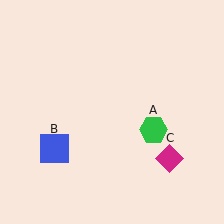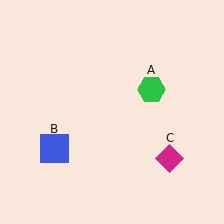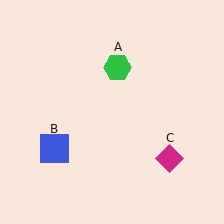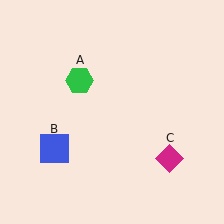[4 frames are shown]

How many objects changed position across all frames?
1 object changed position: green hexagon (object A).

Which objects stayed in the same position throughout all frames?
Blue square (object B) and magenta diamond (object C) remained stationary.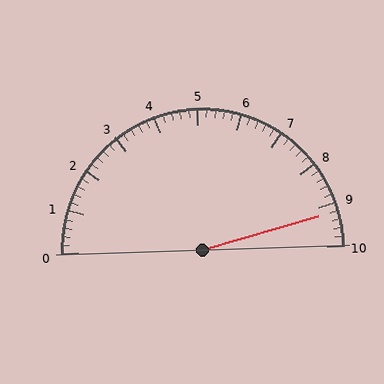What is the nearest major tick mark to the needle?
The nearest major tick mark is 9.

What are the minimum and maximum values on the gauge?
The gauge ranges from 0 to 10.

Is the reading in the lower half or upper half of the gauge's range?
The reading is in the upper half of the range (0 to 10).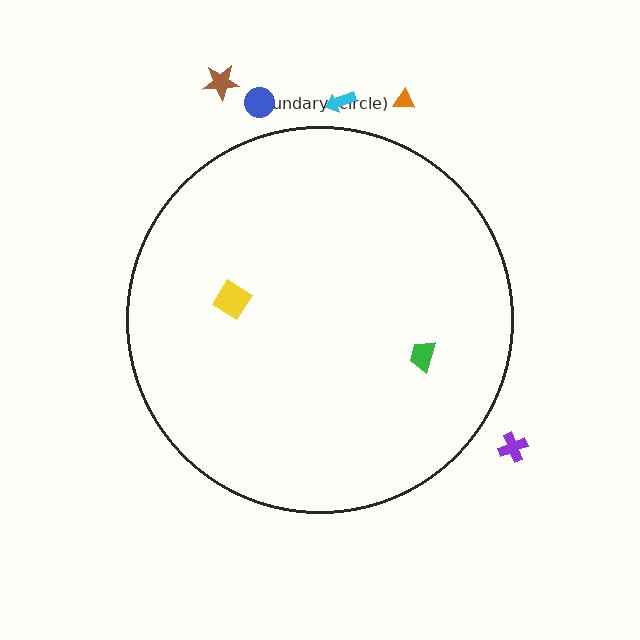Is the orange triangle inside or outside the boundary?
Outside.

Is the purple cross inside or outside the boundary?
Outside.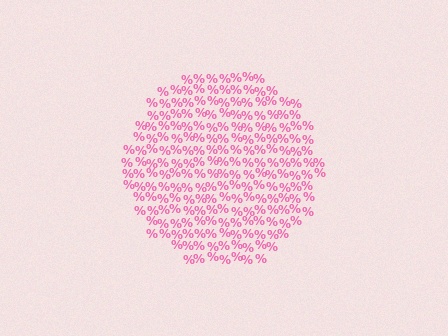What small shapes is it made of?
It is made of small percent signs.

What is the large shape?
The large shape is a circle.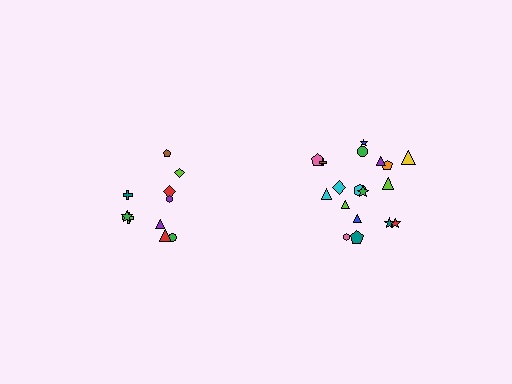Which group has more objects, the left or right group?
The right group.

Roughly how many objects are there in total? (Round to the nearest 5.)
Roughly 30 objects in total.